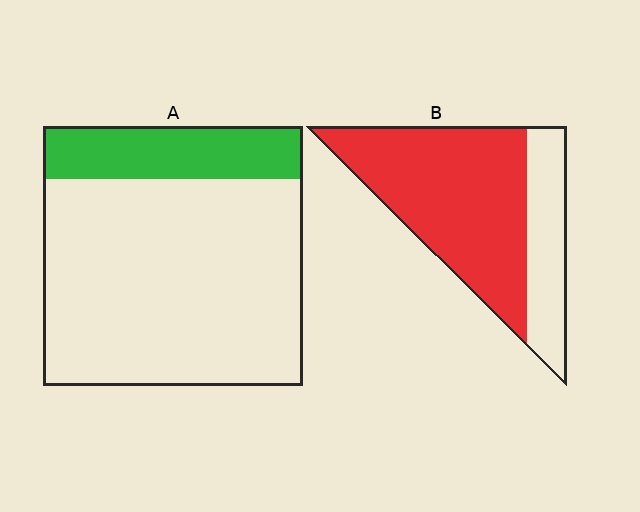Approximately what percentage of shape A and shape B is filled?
A is approximately 20% and B is approximately 70%.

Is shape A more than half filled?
No.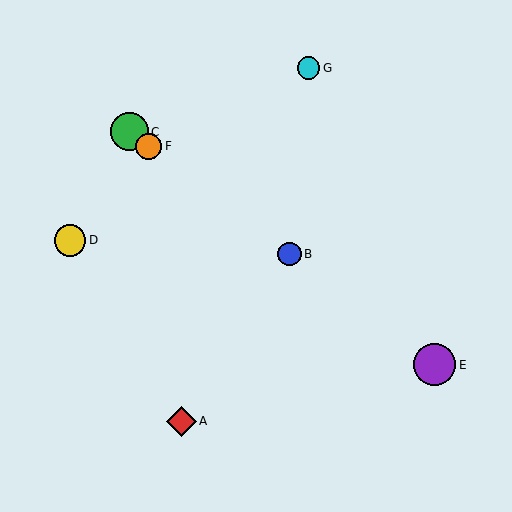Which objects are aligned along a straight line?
Objects B, C, E, F are aligned along a straight line.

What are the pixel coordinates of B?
Object B is at (290, 254).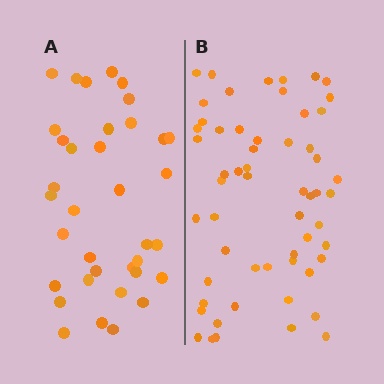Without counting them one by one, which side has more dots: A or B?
Region B (the right region) has more dots.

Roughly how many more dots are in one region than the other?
Region B has approximately 20 more dots than region A.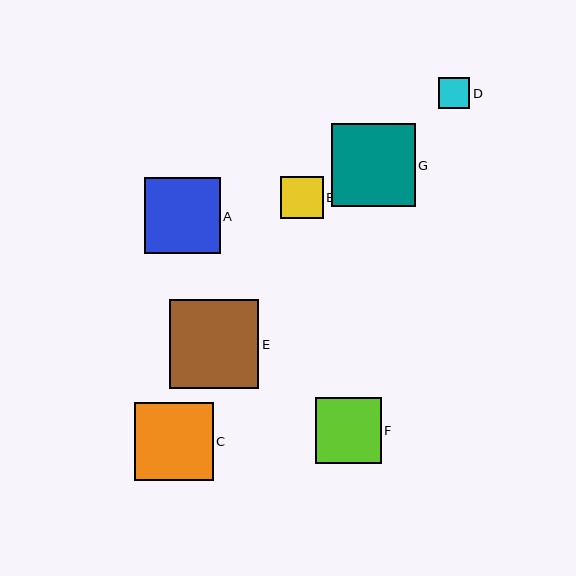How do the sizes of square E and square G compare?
Square E and square G are approximately the same size.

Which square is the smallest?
Square D is the smallest with a size of approximately 31 pixels.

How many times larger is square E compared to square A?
Square E is approximately 1.2 times the size of square A.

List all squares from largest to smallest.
From largest to smallest: E, G, C, A, F, B, D.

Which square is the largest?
Square E is the largest with a size of approximately 89 pixels.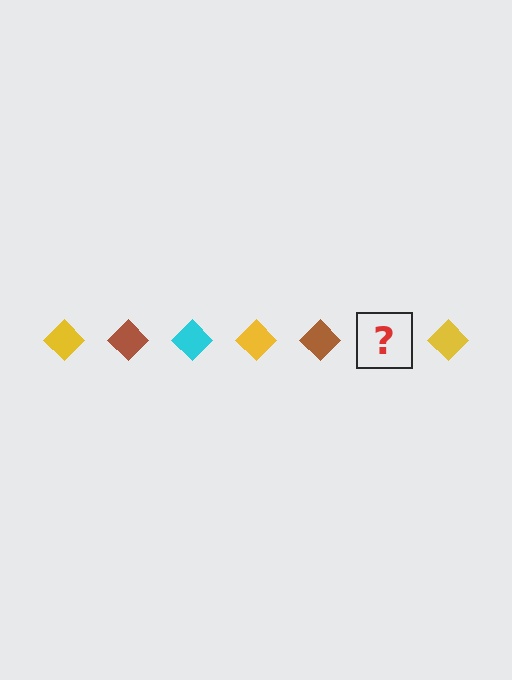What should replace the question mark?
The question mark should be replaced with a cyan diamond.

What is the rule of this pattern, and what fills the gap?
The rule is that the pattern cycles through yellow, brown, cyan diamonds. The gap should be filled with a cyan diamond.